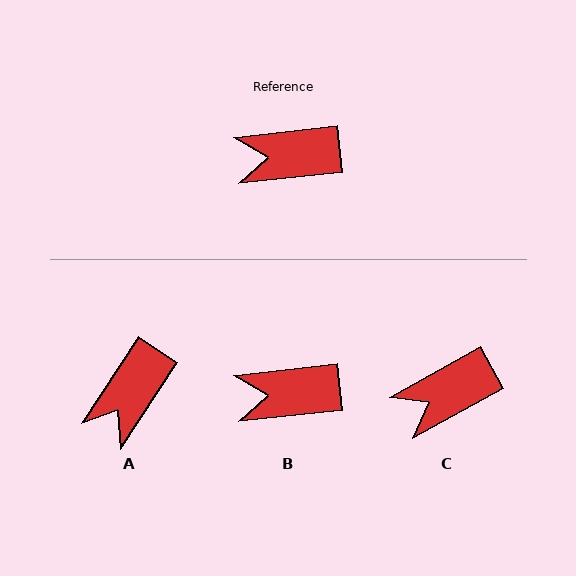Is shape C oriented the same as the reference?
No, it is off by about 22 degrees.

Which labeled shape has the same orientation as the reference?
B.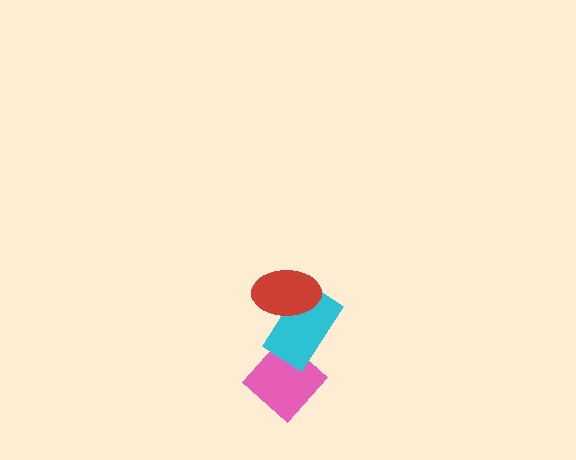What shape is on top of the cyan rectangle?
The red ellipse is on top of the cyan rectangle.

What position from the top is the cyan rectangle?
The cyan rectangle is 2nd from the top.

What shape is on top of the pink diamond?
The cyan rectangle is on top of the pink diamond.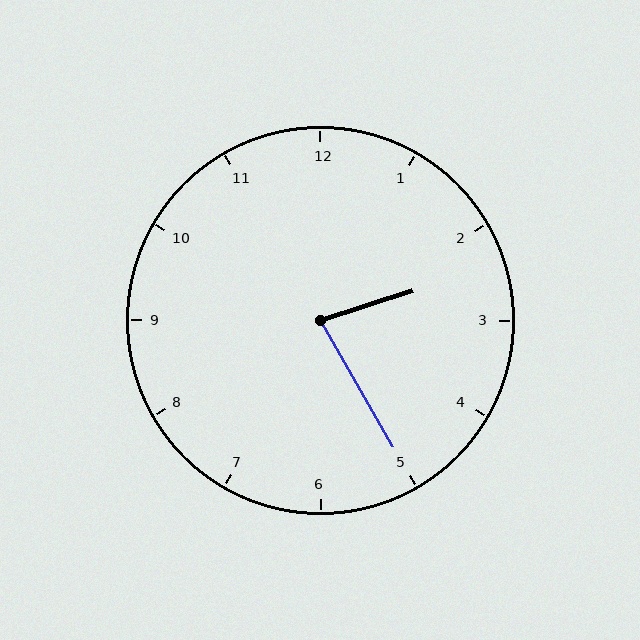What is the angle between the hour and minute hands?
Approximately 78 degrees.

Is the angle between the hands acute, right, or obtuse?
It is acute.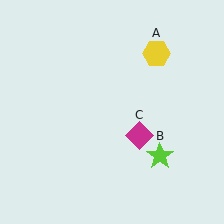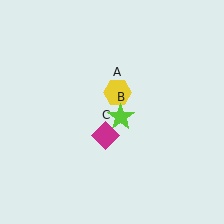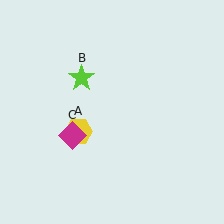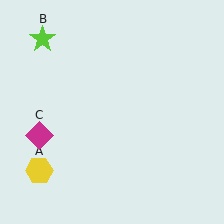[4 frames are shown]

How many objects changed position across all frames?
3 objects changed position: yellow hexagon (object A), lime star (object B), magenta diamond (object C).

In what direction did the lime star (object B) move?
The lime star (object B) moved up and to the left.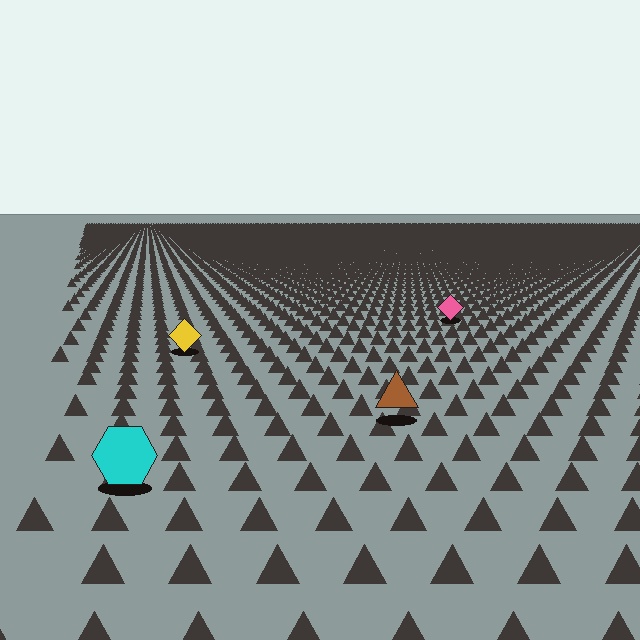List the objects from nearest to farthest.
From nearest to farthest: the cyan hexagon, the brown triangle, the yellow diamond, the pink diamond.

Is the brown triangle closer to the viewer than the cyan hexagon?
No. The cyan hexagon is closer — you can tell from the texture gradient: the ground texture is coarser near it.